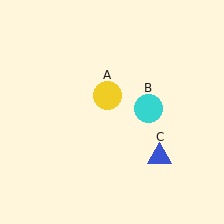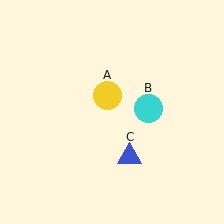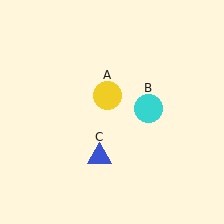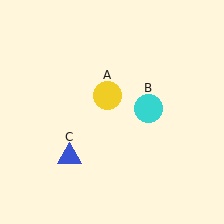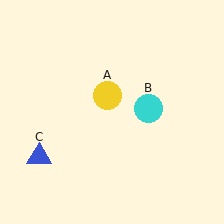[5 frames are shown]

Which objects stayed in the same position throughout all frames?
Yellow circle (object A) and cyan circle (object B) remained stationary.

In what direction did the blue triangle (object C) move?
The blue triangle (object C) moved left.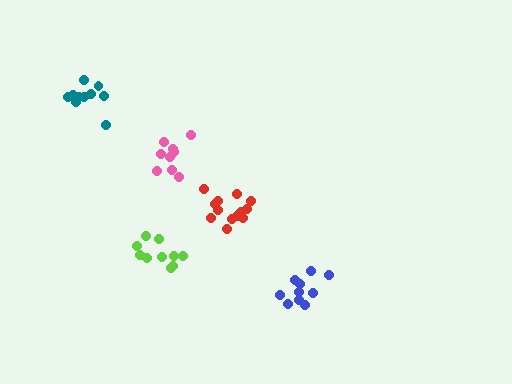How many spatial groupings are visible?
There are 5 spatial groupings.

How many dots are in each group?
Group 1: 10 dots, Group 2: 10 dots, Group 3: 13 dots, Group 4: 10 dots, Group 5: 9 dots (52 total).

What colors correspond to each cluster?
The clusters are colored: teal, lime, red, blue, pink.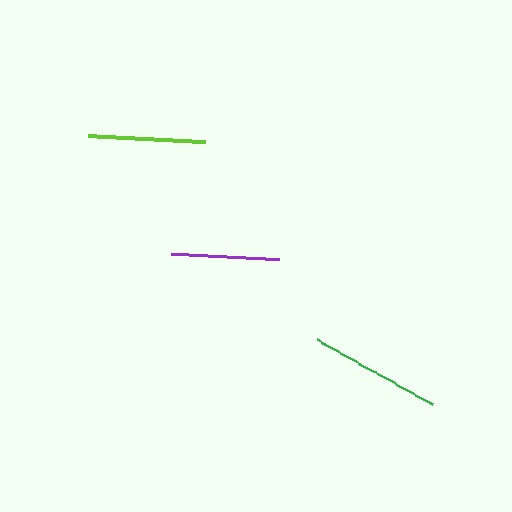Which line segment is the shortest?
The purple line is the shortest at approximately 108 pixels.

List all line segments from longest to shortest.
From longest to shortest: green, lime, purple.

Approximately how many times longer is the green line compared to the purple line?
The green line is approximately 1.2 times the length of the purple line.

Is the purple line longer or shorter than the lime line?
The lime line is longer than the purple line.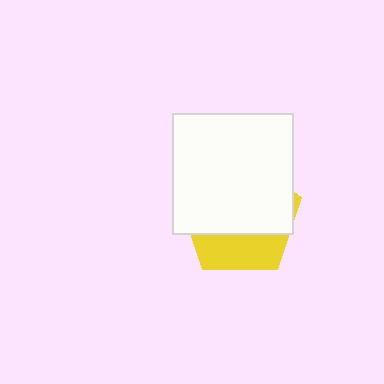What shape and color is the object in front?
The object in front is a white square.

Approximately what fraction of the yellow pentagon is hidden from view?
Roughly 69% of the yellow pentagon is hidden behind the white square.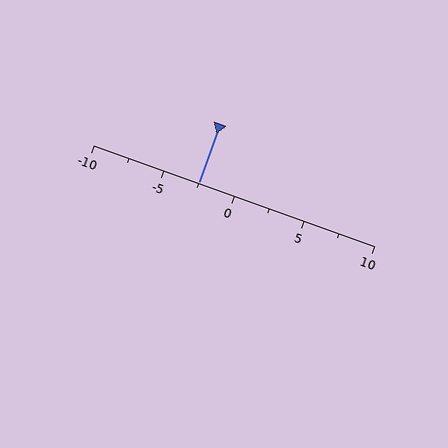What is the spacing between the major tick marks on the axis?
The major ticks are spaced 5 apart.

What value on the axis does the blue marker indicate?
The marker indicates approximately -2.5.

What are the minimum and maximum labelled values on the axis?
The axis runs from -10 to 10.